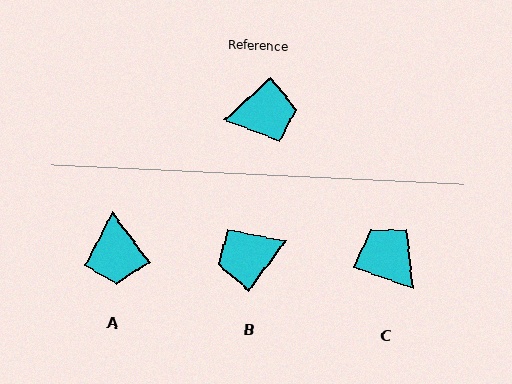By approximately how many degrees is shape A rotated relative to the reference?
Approximately 96 degrees clockwise.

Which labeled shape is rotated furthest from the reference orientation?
B, about 169 degrees away.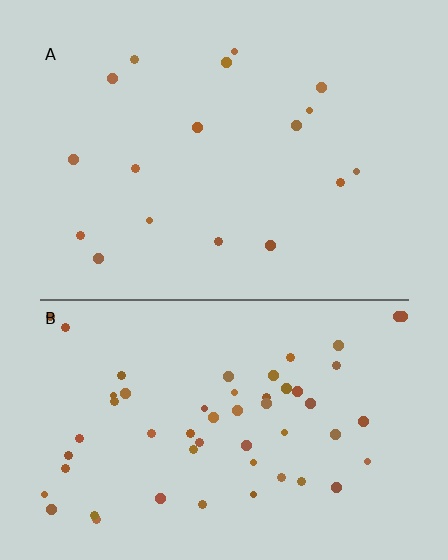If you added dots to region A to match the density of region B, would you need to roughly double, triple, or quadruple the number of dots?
Approximately triple.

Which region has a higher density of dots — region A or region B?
B (the bottom).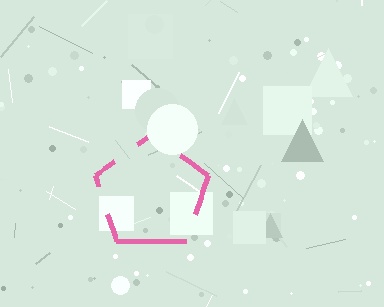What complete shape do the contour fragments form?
The contour fragments form a pentagon.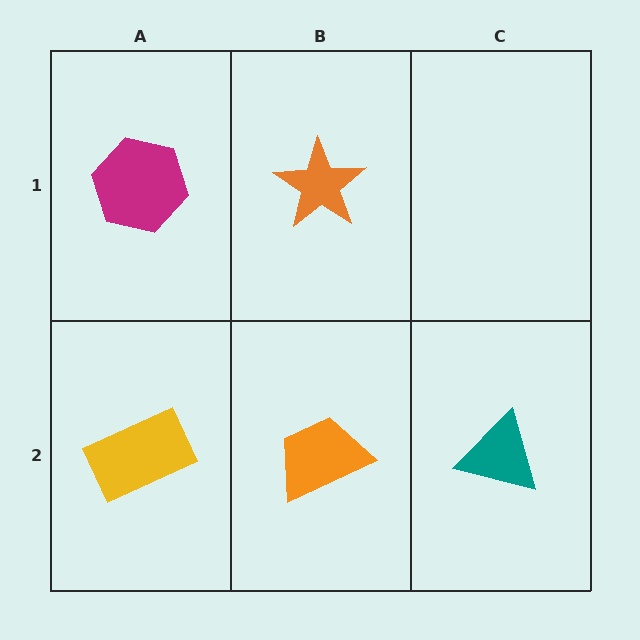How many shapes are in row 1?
2 shapes.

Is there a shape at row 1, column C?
No, that cell is empty.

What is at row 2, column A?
A yellow rectangle.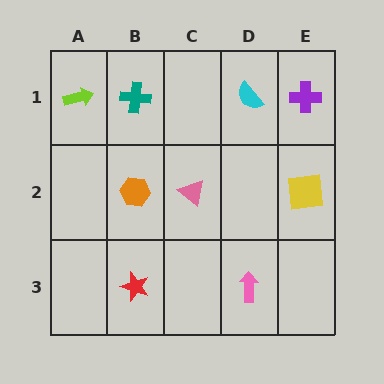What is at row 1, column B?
A teal cross.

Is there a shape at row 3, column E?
No, that cell is empty.